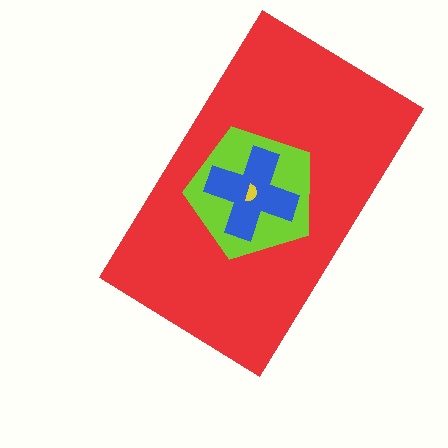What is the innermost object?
The yellow semicircle.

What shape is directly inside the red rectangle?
The lime pentagon.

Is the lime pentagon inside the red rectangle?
Yes.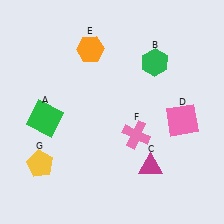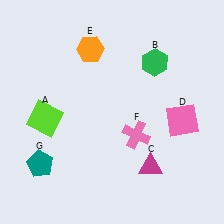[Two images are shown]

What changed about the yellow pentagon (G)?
In Image 1, G is yellow. In Image 2, it changed to teal.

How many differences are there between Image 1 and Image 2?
There are 2 differences between the two images.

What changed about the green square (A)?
In Image 1, A is green. In Image 2, it changed to lime.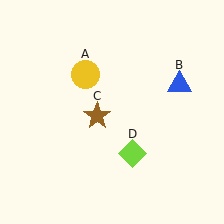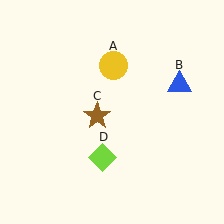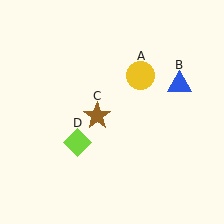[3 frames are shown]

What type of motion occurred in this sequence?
The yellow circle (object A), lime diamond (object D) rotated clockwise around the center of the scene.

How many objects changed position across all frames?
2 objects changed position: yellow circle (object A), lime diamond (object D).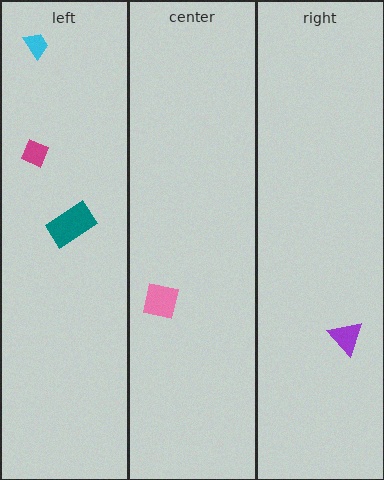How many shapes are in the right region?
1.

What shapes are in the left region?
The teal rectangle, the magenta diamond, the cyan trapezoid.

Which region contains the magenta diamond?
The left region.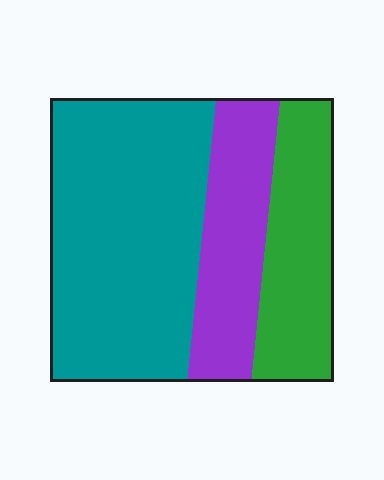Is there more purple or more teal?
Teal.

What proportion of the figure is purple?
Purple takes up about one quarter (1/4) of the figure.